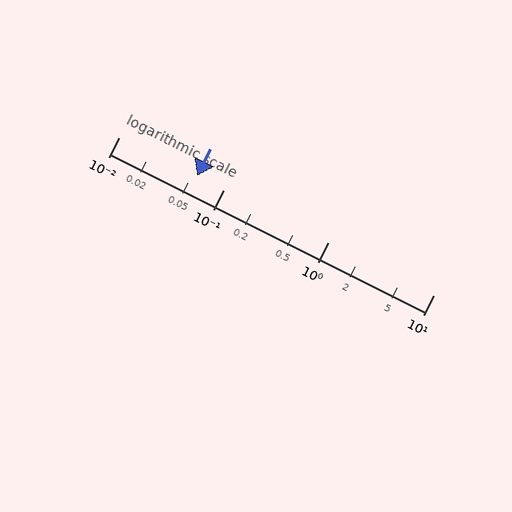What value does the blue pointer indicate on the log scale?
The pointer indicates approximately 0.056.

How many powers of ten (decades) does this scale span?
The scale spans 3 decades, from 0.01 to 10.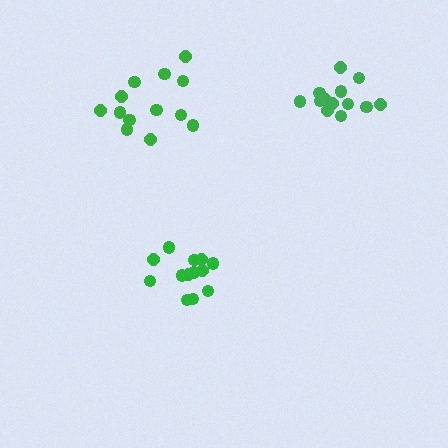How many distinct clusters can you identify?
There are 3 distinct clusters.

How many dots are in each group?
Group 1: 13 dots, Group 2: 13 dots, Group 3: 13 dots (39 total).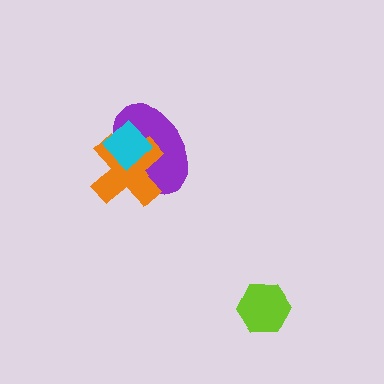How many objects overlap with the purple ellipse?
2 objects overlap with the purple ellipse.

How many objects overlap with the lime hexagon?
0 objects overlap with the lime hexagon.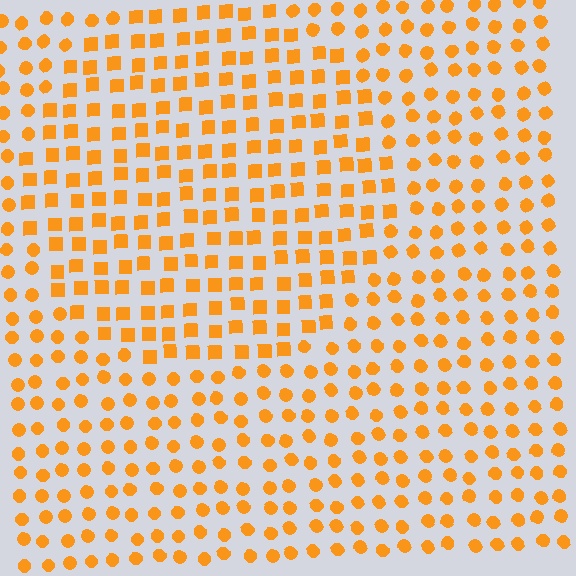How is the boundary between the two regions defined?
The boundary is defined by a change in element shape: squares inside vs. circles outside. All elements share the same color and spacing.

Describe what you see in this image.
The image is filled with small orange elements arranged in a uniform grid. A circle-shaped region contains squares, while the surrounding area contains circles. The boundary is defined purely by the change in element shape.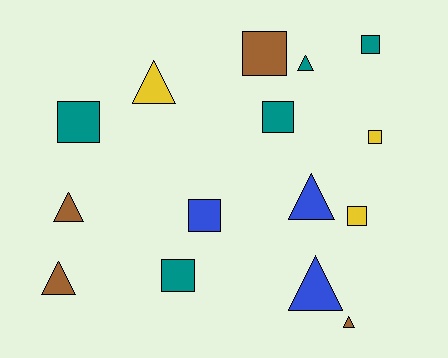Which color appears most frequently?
Teal, with 5 objects.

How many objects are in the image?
There are 15 objects.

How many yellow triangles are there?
There is 1 yellow triangle.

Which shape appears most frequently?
Square, with 8 objects.